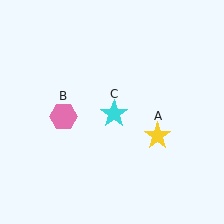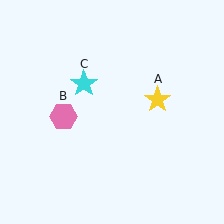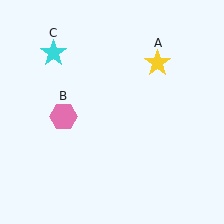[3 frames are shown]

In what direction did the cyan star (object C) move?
The cyan star (object C) moved up and to the left.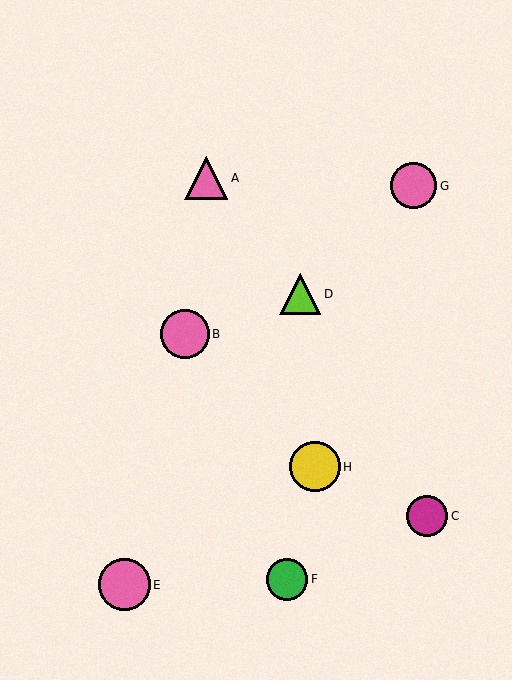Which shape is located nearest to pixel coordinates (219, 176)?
The pink triangle (labeled A) at (206, 178) is nearest to that location.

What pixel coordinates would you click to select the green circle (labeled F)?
Click at (287, 579) to select the green circle F.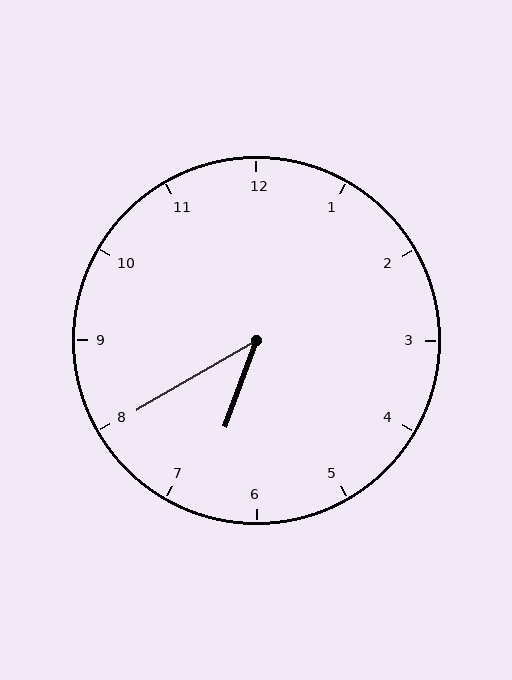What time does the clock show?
6:40.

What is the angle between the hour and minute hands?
Approximately 40 degrees.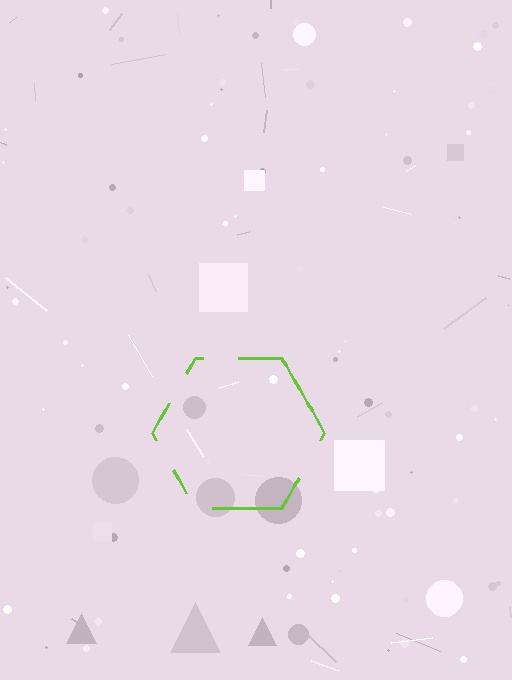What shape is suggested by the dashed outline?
The dashed outline suggests a hexagon.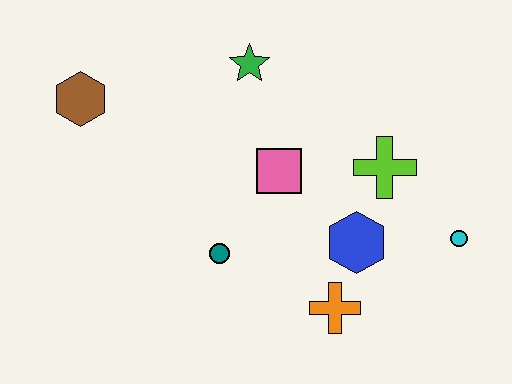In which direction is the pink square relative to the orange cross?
The pink square is above the orange cross.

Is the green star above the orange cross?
Yes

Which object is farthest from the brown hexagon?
The cyan circle is farthest from the brown hexagon.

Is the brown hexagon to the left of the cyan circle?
Yes